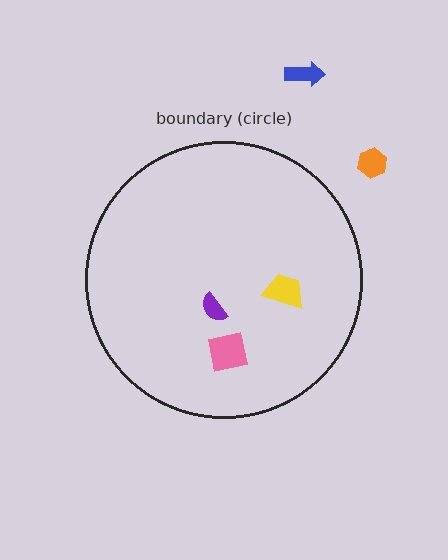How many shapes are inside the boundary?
3 inside, 2 outside.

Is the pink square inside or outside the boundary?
Inside.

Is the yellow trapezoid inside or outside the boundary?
Inside.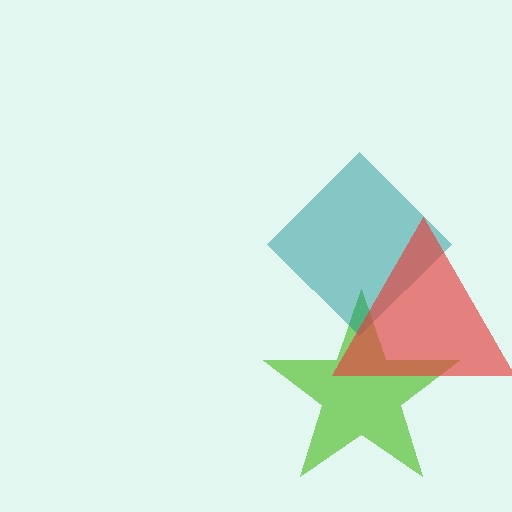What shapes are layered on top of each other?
The layered shapes are: a lime star, a teal diamond, a red triangle.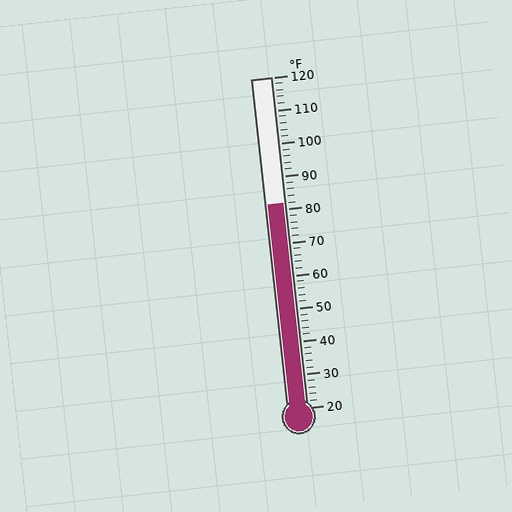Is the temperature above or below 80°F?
The temperature is above 80°F.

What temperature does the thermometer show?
The thermometer shows approximately 82°F.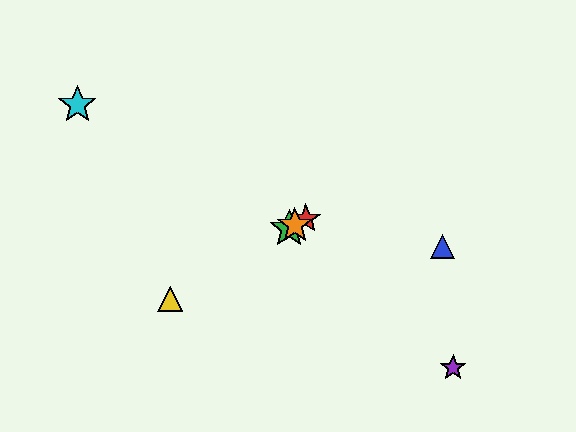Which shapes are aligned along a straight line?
The red star, the green star, the yellow triangle, the orange star are aligned along a straight line.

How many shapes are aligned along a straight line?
4 shapes (the red star, the green star, the yellow triangle, the orange star) are aligned along a straight line.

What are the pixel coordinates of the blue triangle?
The blue triangle is at (442, 247).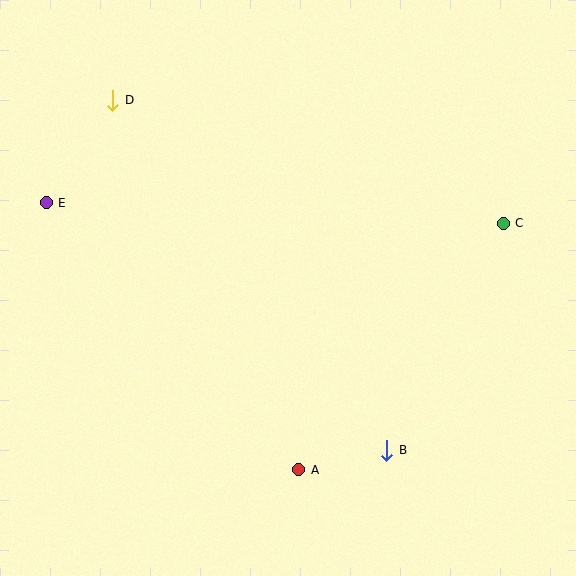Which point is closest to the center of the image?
Point A at (299, 470) is closest to the center.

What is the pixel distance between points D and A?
The distance between D and A is 414 pixels.